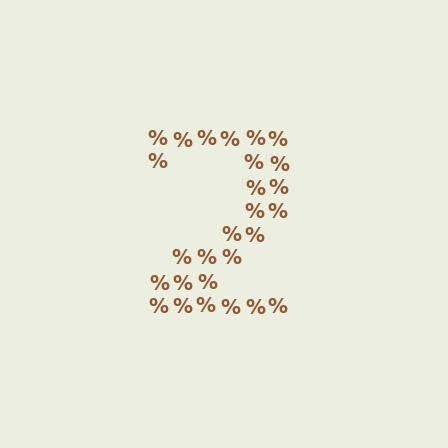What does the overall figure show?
The overall figure shows the digit 2.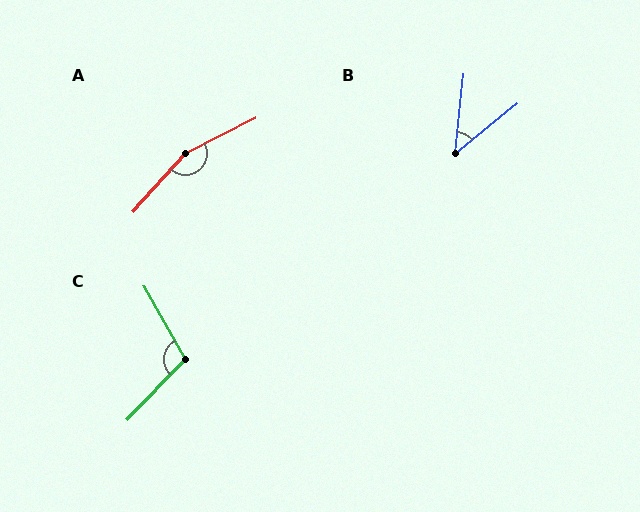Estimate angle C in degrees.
Approximately 107 degrees.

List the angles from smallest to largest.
B (45°), C (107°), A (158°).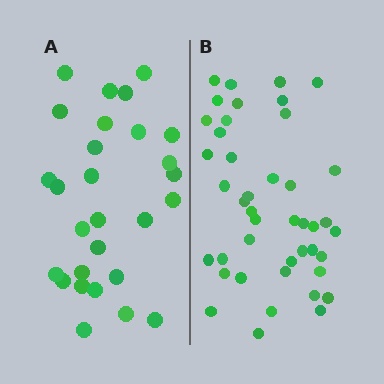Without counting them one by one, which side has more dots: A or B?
Region B (the right region) has more dots.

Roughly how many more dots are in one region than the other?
Region B has approximately 15 more dots than region A.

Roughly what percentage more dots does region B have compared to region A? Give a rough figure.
About 55% more.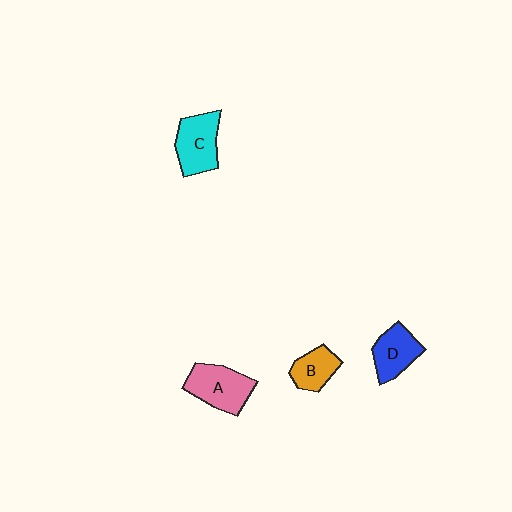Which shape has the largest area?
Shape A (pink).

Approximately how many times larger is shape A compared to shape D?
Approximately 1.3 times.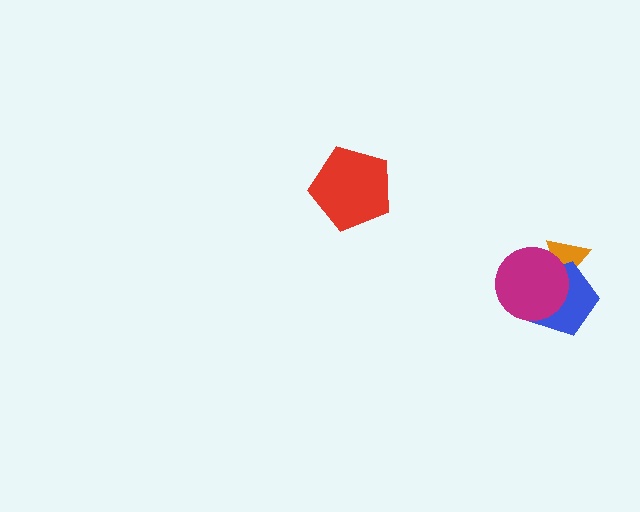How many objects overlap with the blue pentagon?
2 objects overlap with the blue pentagon.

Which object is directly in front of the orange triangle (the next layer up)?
The blue pentagon is directly in front of the orange triangle.